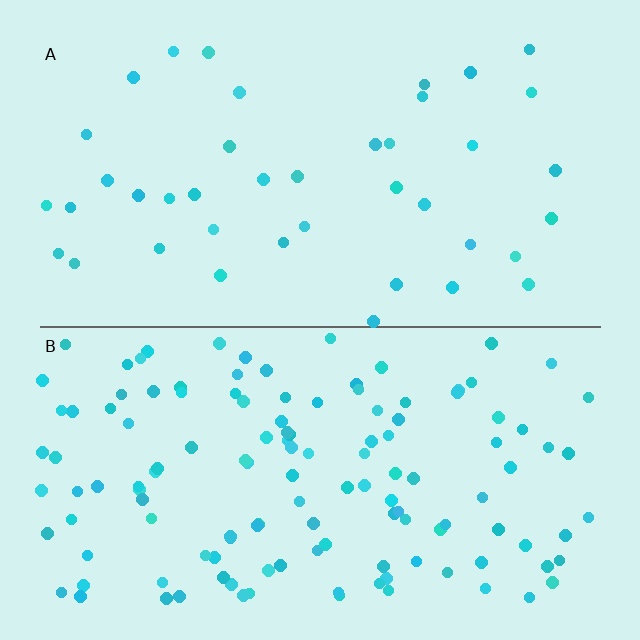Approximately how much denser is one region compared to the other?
Approximately 3.2× — region B over region A.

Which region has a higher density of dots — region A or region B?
B (the bottom).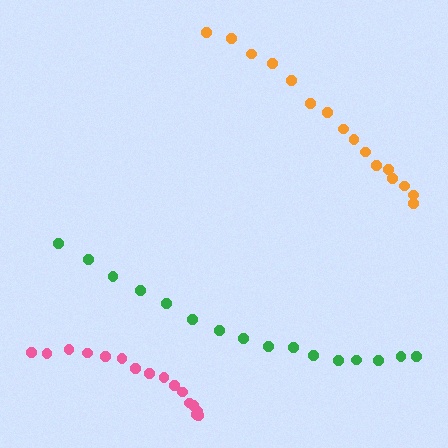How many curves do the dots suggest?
There are 3 distinct paths.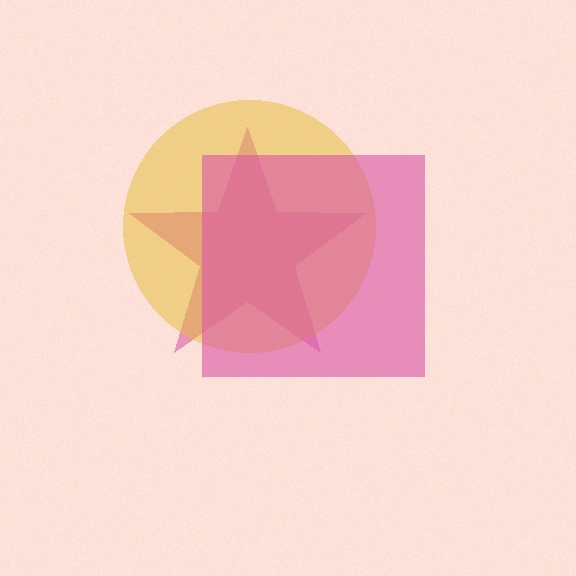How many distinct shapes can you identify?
There are 3 distinct shapes: a magenta star, a yellow circle, a pink square.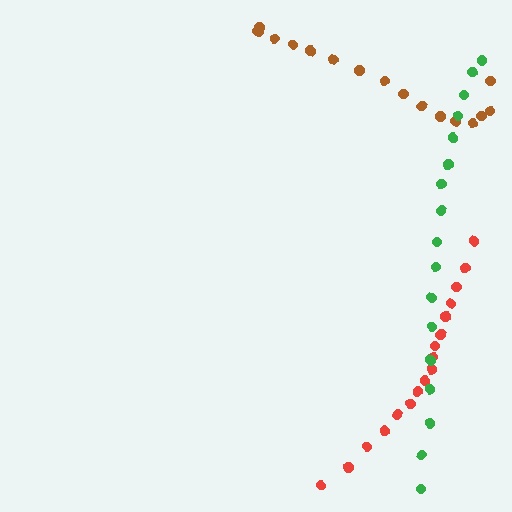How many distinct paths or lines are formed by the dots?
There are 3 distinct paths.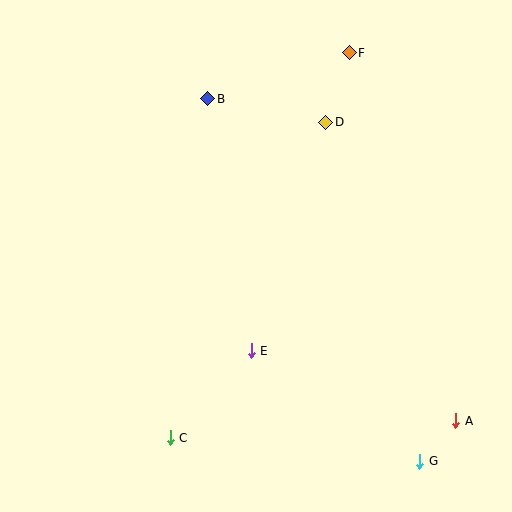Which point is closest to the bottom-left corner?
Point C is closest to the bottom-left corner.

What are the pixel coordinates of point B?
Point B is at (208, 99).